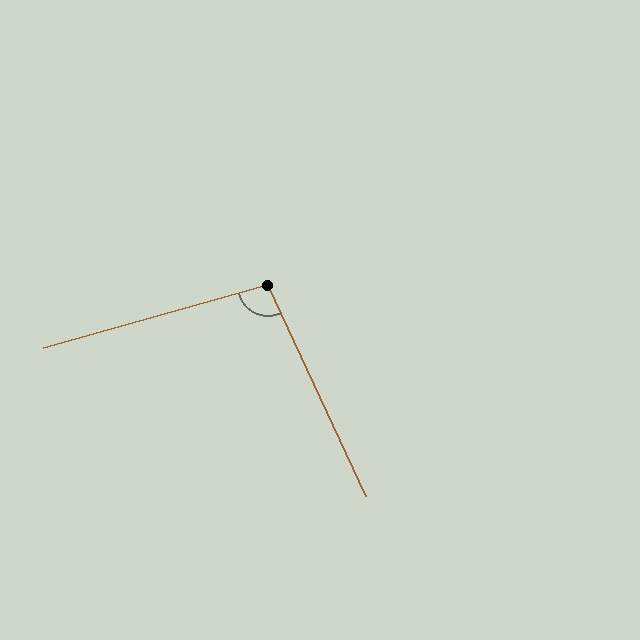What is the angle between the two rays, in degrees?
Approximately 99 degrees.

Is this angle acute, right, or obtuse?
It is obtuse.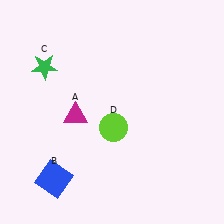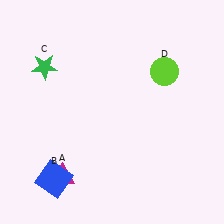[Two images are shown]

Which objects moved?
The objects that moved are: the magenta triangle (A), the lime circle (D).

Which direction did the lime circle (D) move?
The lime circle (D) moved up.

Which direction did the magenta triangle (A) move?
The magenta triangle (A) moved down.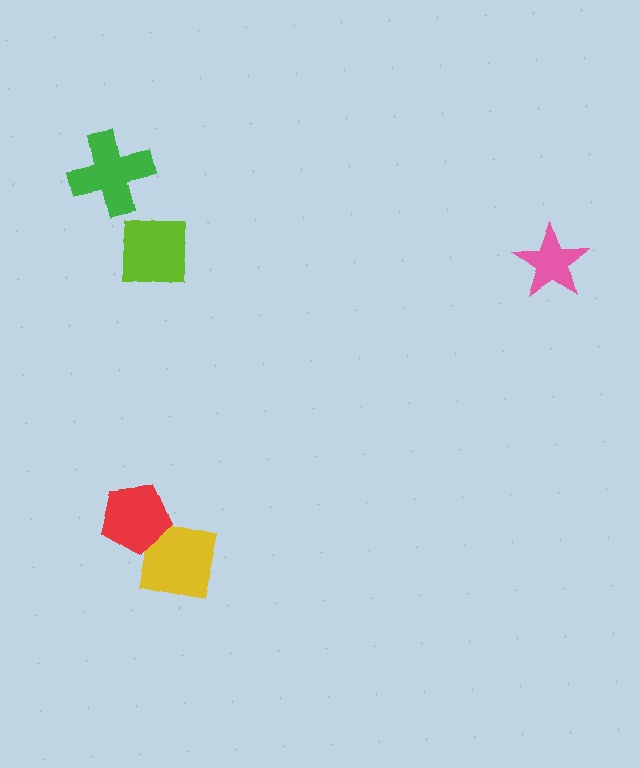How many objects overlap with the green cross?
0 objects overlap with the green cross.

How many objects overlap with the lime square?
0 objects overlap with the lime square.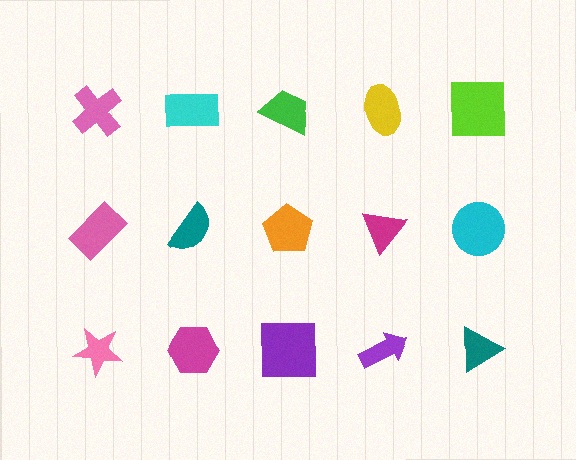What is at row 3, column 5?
A teal triangle.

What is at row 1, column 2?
A cyan rectangle.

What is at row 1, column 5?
A lime square.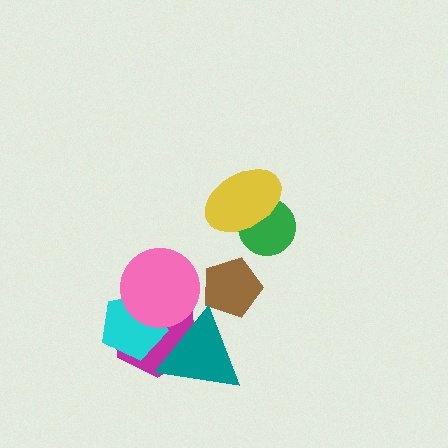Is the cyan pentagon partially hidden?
Yes, it is partially covered by another shape.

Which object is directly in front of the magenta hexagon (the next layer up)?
The cyan pentagon is directly in front of the magenta hexagon.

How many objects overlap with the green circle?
1 object overlaps with the green circle.